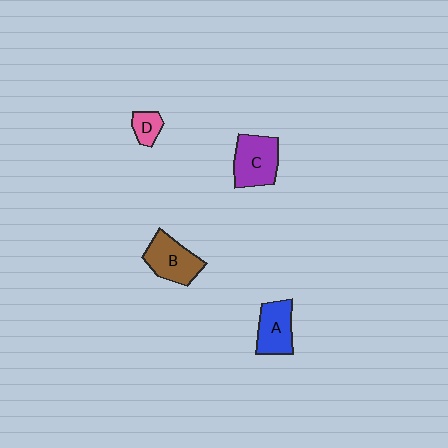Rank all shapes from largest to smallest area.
From largest to smallest: C (purple), B (brown), A (blue), D (pink).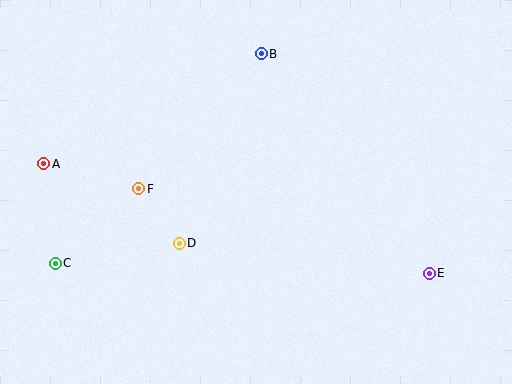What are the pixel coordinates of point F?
Point F is at (139, 189).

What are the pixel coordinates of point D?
Point D is at (179, 243).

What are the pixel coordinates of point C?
Point C is at (55, 263).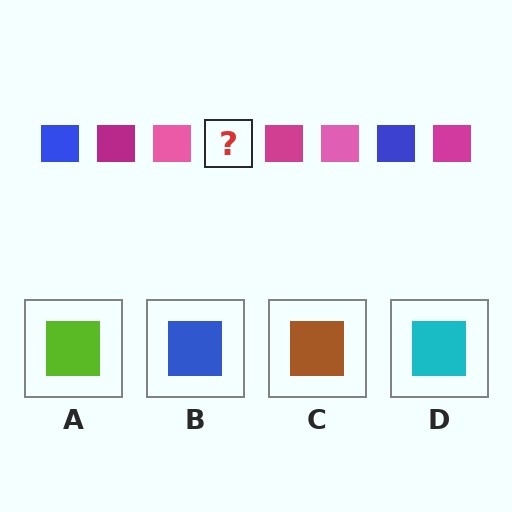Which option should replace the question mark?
Option B.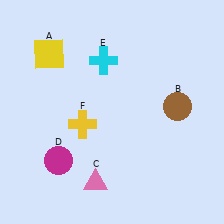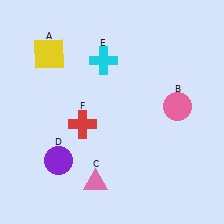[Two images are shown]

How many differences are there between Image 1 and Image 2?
There are 3 differences between the two images.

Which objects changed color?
B changed from brown to pink. D changed from magenta to purple. F changed from yellow to red.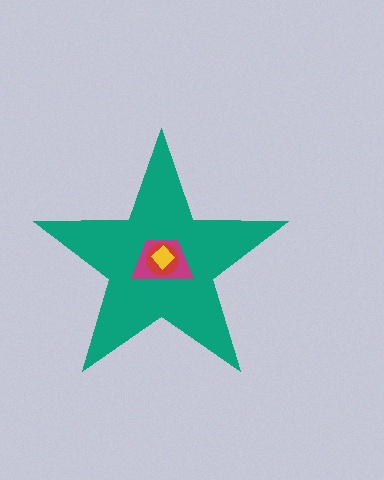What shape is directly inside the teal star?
The magenta trapezoid.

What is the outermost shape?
The teal star.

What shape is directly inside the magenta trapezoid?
The red circle.